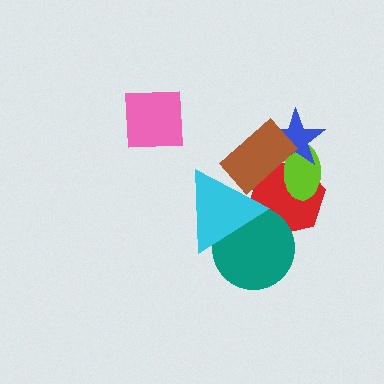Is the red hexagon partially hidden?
Yes, it is partially covered by another shape.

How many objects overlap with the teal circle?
2 objects overlap with the teal circle.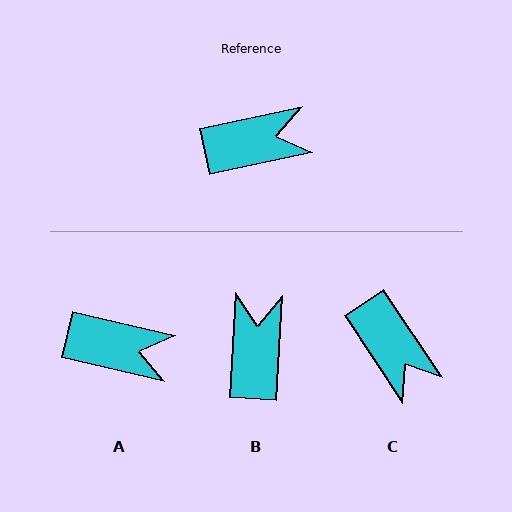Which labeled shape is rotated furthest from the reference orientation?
B, about 75 degrees away.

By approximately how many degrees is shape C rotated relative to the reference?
Approximately 68 degrees clockwise.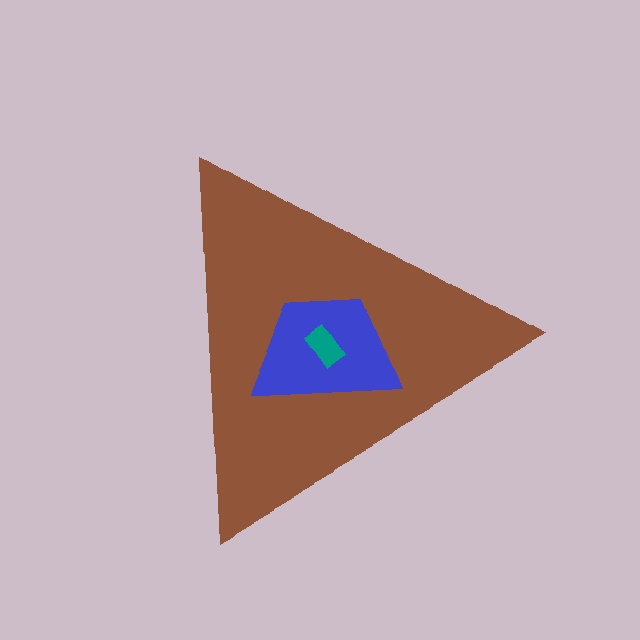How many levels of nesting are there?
3.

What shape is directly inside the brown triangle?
The blue trapezoid.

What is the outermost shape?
The brown triangle.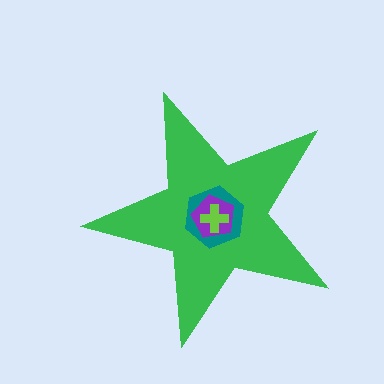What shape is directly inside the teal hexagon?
The purple pentagon.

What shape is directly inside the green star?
The teal hexagon.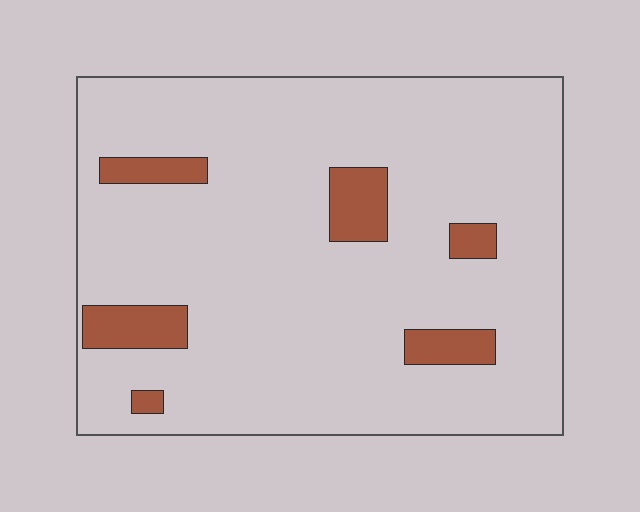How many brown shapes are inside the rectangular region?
6.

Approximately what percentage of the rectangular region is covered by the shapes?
Approximately 10%.